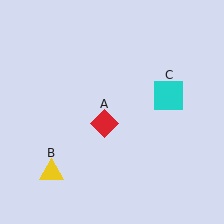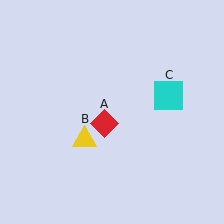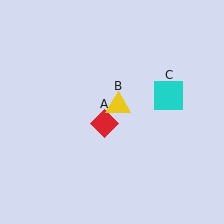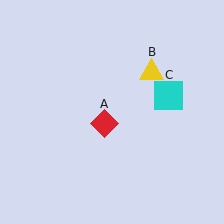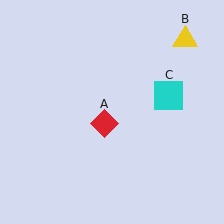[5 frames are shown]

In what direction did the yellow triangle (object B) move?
The yellow triangle (object B) moved up and to the right.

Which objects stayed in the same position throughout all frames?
Red diamond (object A) and cyan square (object C) remained stationary.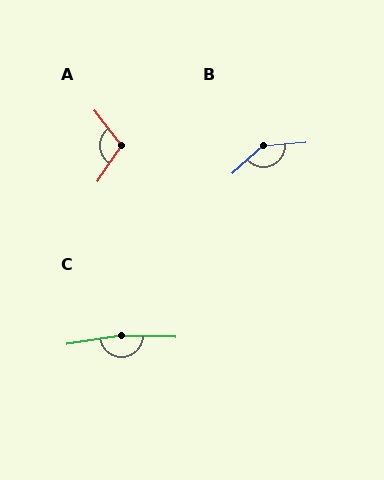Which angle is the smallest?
A, at approximately 109 degrees.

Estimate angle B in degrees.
Approximately 142 degrees.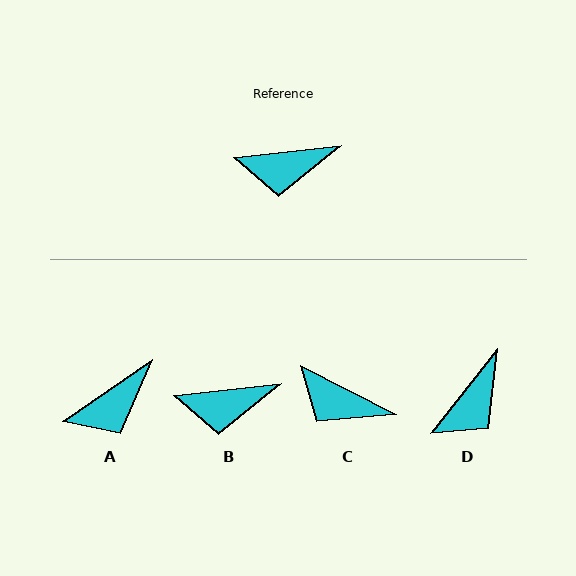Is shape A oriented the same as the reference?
No, it is off by about 28 degrees.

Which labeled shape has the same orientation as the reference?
B.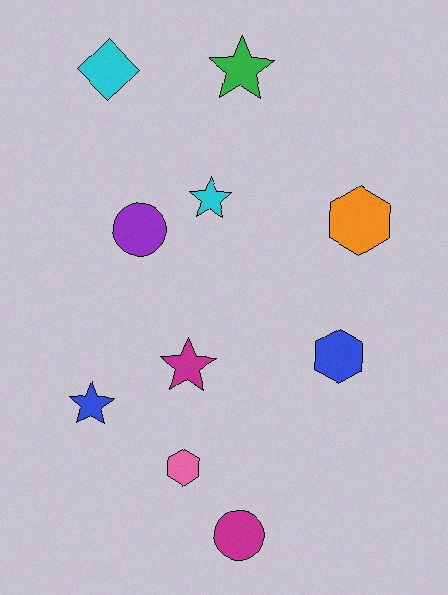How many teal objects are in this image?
There are no teal objects.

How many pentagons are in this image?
There are no pentagons.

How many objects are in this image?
There are 10 objects.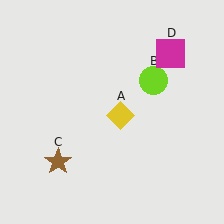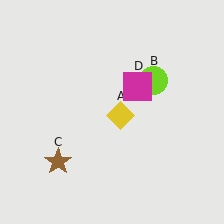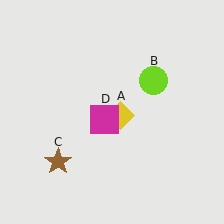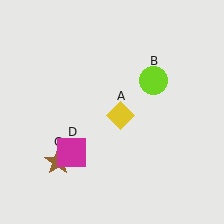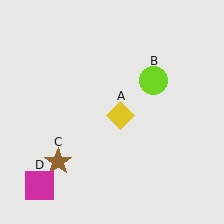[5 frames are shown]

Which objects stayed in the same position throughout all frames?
Yellow diamond (object A) and lime circle (object B) and brown star (object C) remained stationary.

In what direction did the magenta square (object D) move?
The magenta square (object D) moved down and to the left.